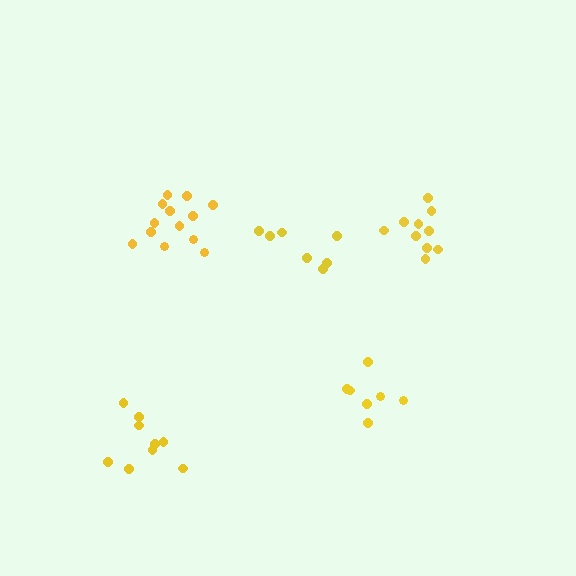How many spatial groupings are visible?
There are 5 spatial groupings.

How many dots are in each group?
Group 1: 7 dots, Group 2: 10 dots, Group 3: 9 dots, Group 4: 13 dots, Group 5: 7 dots (46 total).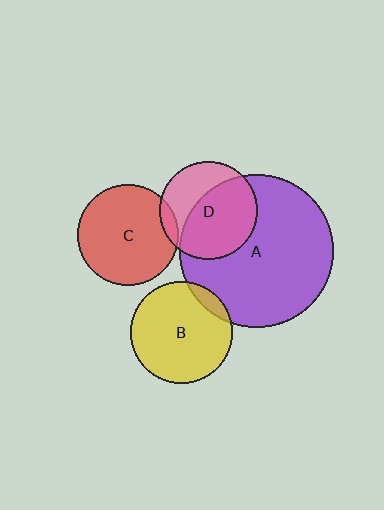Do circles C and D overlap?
Yes.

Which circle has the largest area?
Circle A (purple).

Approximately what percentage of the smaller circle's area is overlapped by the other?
Approximately 5%.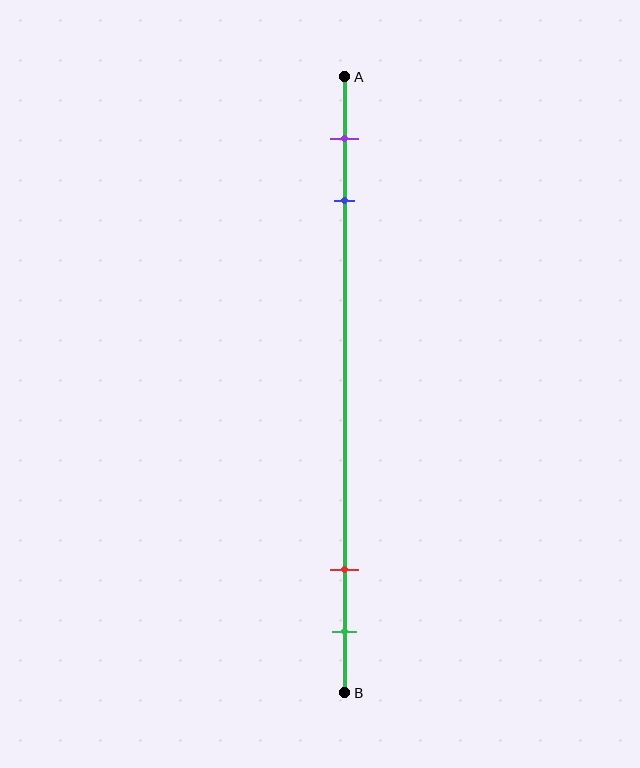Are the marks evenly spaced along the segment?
No, the marks are not evenly spaced.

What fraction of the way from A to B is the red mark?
The red mark is approximately 80% (0.8) of the way from A to B.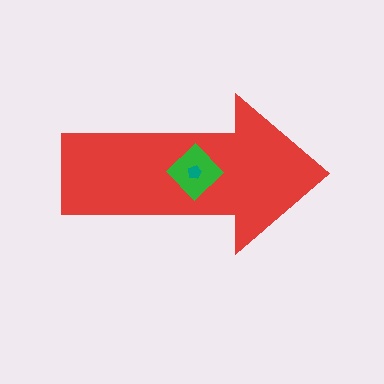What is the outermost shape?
The red arrow.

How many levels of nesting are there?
3.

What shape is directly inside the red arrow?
The green diamond.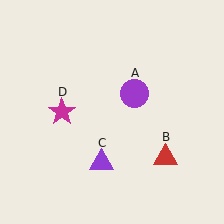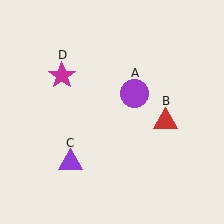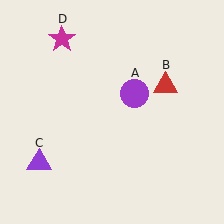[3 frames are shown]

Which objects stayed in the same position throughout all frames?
Purple circle (object A) remained stationary.